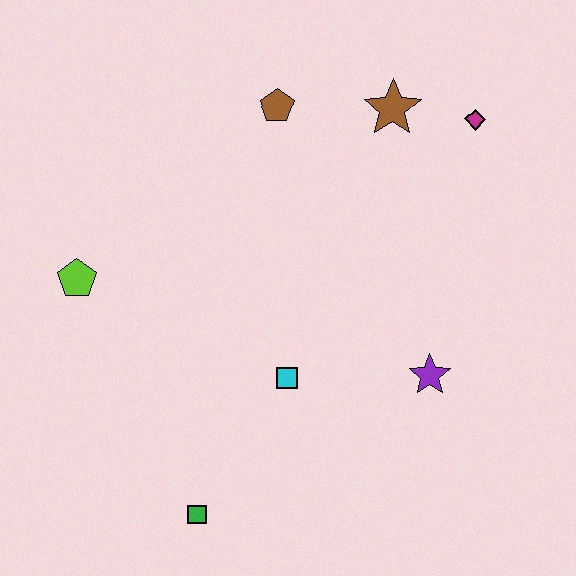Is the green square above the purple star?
No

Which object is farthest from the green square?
The magenta diamond is farthest from the green square.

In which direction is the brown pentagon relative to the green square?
The brown pentagon is above the green square.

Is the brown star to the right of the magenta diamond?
No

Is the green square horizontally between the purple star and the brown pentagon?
No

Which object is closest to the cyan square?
The purple star is closest to the cyan square.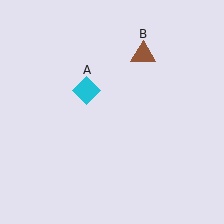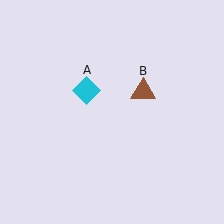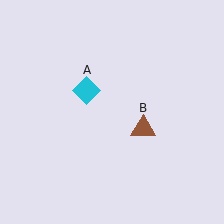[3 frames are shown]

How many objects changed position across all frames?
1 object changed position: brown triangle (object B).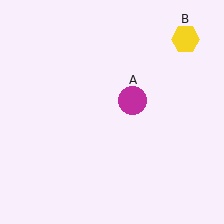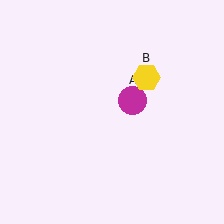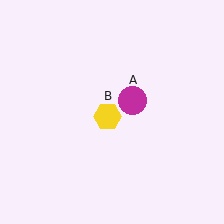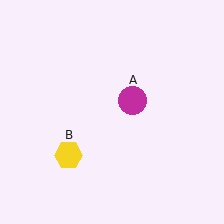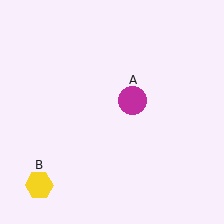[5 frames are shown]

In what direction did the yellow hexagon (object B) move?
The yellow hexagon (object B) moved down and to the left.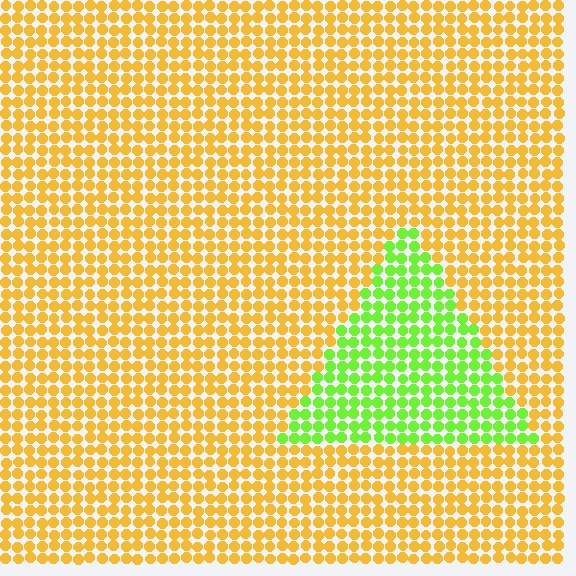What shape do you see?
I see a triangle.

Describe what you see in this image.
The image is filled with small yellow elements in a uniform arrangement. A triangle-shaped region is visible where the elements are tinted to a slightly different hue, forming a subtle color boundary.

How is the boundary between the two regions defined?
The boundary is defined purely by a slight shift in hue (about 60 degrees). Spacing, size, and orientation are identical on both sides.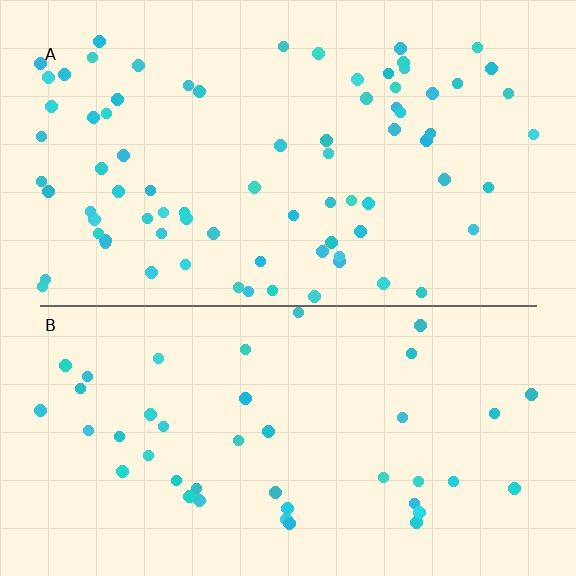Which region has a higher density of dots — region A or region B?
A (the top).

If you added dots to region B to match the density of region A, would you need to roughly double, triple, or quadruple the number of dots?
Approximately double.